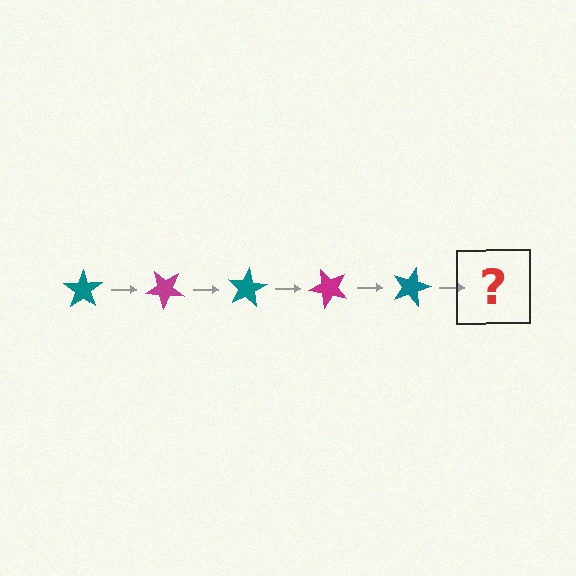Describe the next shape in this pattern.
It should be a magenta star, rotated 200 degrees from the start.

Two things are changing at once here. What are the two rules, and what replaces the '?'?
The two rules are that it rotates 40 degrees each step and the color cycles through teal and magenta. The '?' should be a magenta star, rotated 200 degrees from the start.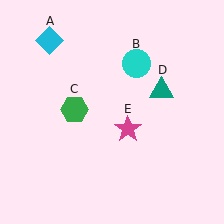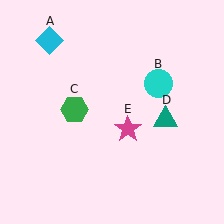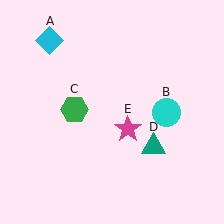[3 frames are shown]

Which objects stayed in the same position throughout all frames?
Cyan diamond (object A) and green hexagon (object C) and magenta star (object E) remained stationary.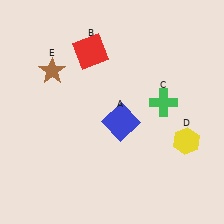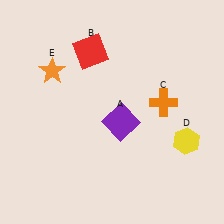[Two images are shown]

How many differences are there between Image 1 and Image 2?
There are 3 differences between the two images.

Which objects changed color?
A changed from blue to purple. C changed from green to orange. E changed from brown to orange.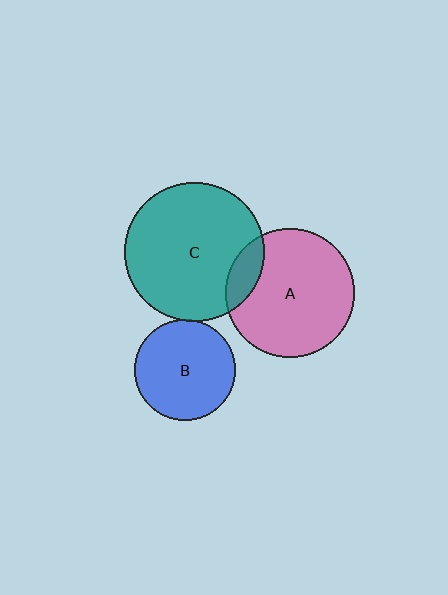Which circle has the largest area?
Circle C (teal).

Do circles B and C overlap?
Yes.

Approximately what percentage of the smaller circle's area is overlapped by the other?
Approximately 5%.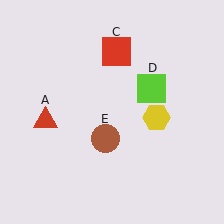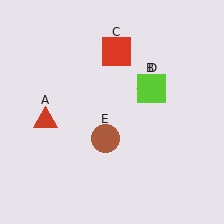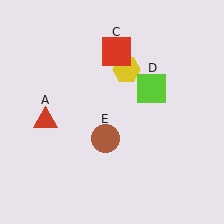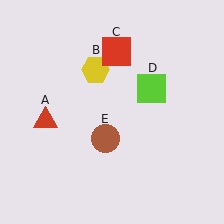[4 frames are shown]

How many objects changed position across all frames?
1 object changed position: yellow hexagon (object B).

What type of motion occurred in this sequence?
The yellow hexagon (object B) rotated counterclockwise around the center of the scene.